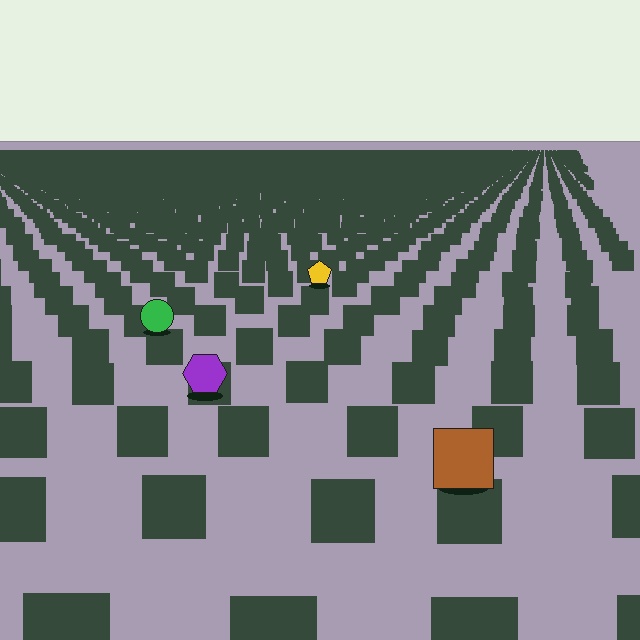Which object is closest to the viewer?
The brown square is closest. The texture marks near it are larger and more spread out.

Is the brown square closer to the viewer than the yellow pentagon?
Yes. The brown square is closer — you can tell from the texture gradient: the ground texture is coarser near it.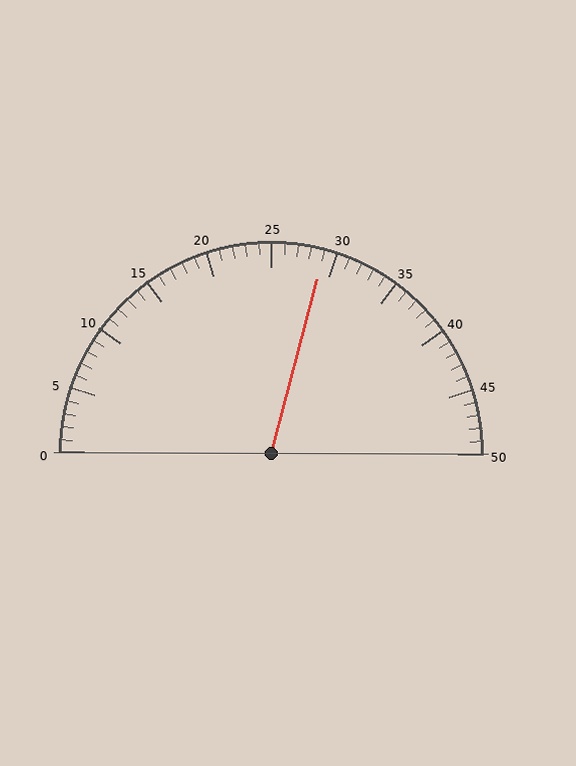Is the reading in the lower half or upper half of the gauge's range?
The reading is in the upper half of the range (0 to 50).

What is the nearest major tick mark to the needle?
The nearest major tick mark is 30.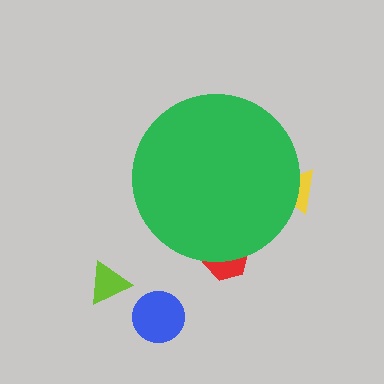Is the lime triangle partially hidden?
No, the lime triangle is fully visible.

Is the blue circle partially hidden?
No, the blue circle is fully visible.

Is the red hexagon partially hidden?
Yes, the red hexagon is partially hidden behind the green circle.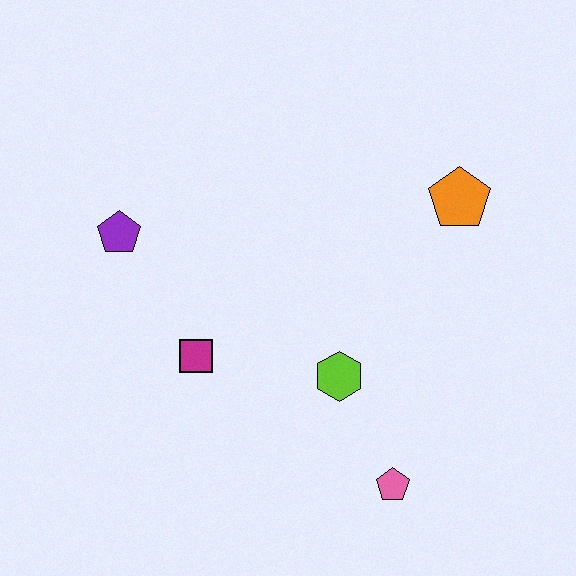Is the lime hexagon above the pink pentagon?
Yes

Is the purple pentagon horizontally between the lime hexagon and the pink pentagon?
No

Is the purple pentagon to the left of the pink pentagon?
Yes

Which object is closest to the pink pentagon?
The lime hexagon is closest to the pink pentagon.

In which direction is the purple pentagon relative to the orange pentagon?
The purple pentagon is to the left of the orange pentagon.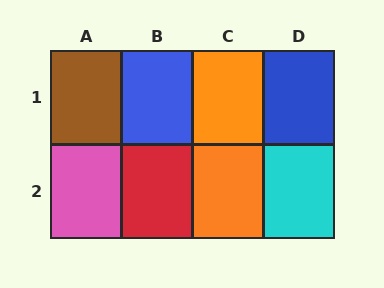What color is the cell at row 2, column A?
Pink.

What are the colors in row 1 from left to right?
Brown, blue, orange, blue.